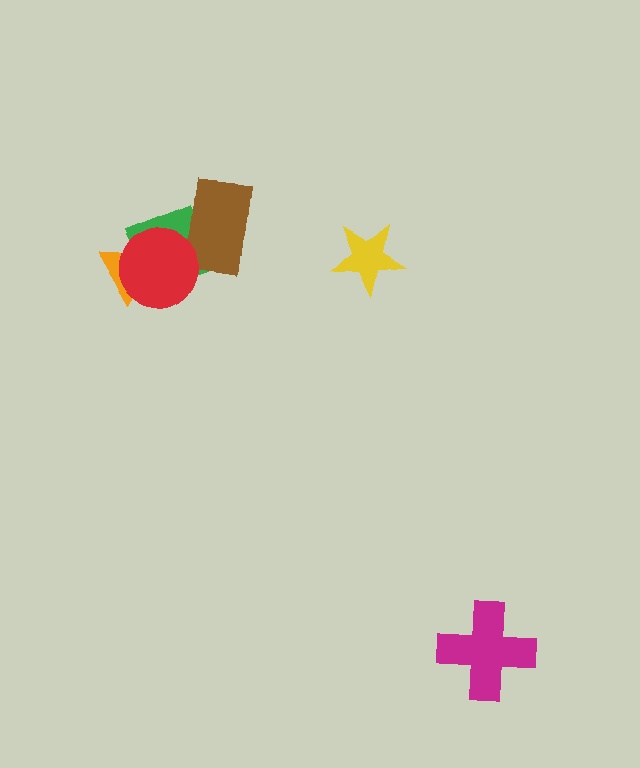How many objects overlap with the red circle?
3 objects overlap with the red circle.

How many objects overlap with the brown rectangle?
2 objects overlap with the brown rectangle.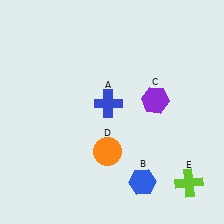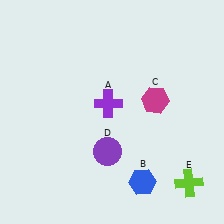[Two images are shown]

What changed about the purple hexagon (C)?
In Image 1, C is purple. In Image 2, it changed to magenta.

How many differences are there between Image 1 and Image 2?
There are 3 differences between the two images.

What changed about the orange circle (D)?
In Image 1, D is orange. In Image 2, it changed to purple.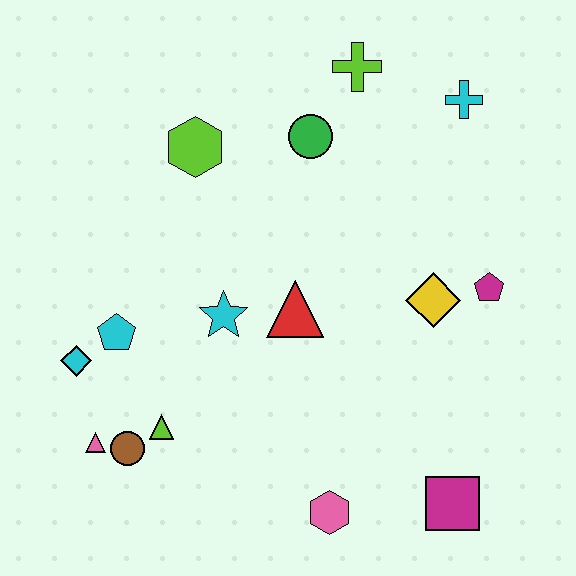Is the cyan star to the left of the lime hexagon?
No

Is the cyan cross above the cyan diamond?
Yes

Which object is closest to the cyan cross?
The lime cross is closest to the cyan cross.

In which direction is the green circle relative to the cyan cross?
The green circle is to the left of the cyan cross.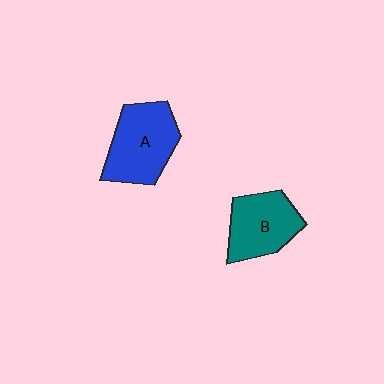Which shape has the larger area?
Shape A (blue).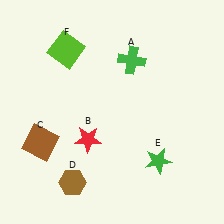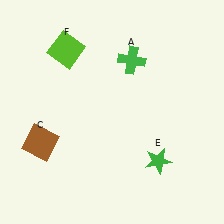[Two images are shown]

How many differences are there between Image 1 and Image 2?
There are 2 differences between the two images.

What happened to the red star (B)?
The red star (B) was removed in Image 2. It was in the bottom-left area of Image 1.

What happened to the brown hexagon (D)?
The brown hexagon (D) was removed in Image 2. It was in the bottom-left area of Image 1.